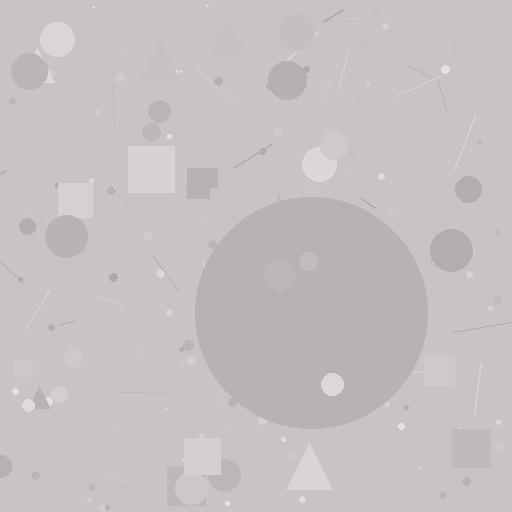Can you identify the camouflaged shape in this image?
The camouflaged shape is a circle.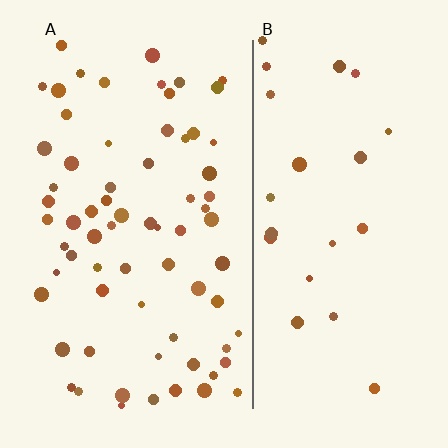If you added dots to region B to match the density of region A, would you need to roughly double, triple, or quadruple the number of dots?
Approximately triple.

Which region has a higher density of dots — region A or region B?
A (the left).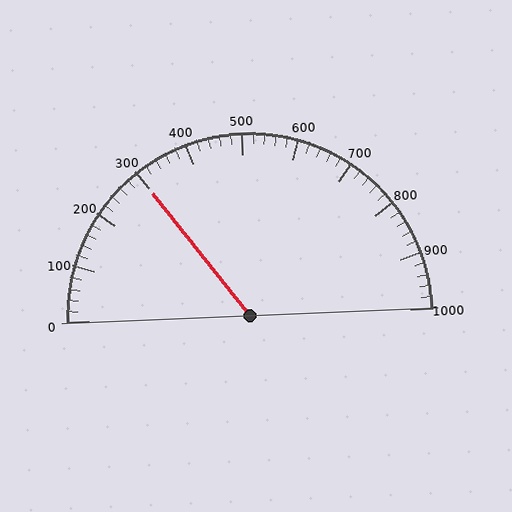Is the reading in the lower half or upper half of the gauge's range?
The reading is in the lower half of the range (0 to 1000).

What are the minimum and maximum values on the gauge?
The gauge ranges from 0 to 1000.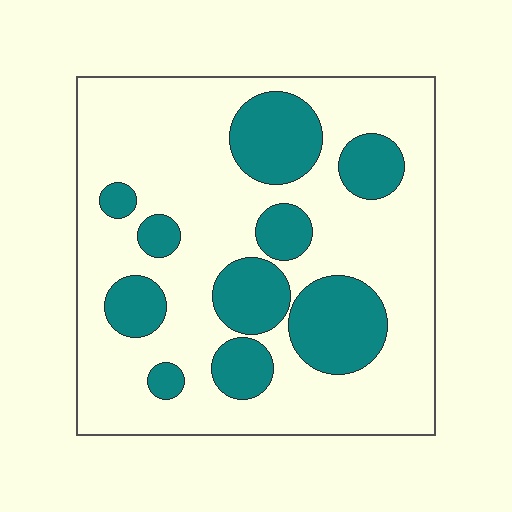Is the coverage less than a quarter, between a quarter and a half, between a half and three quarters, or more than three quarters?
Between a quarter and a half.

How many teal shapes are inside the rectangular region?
10.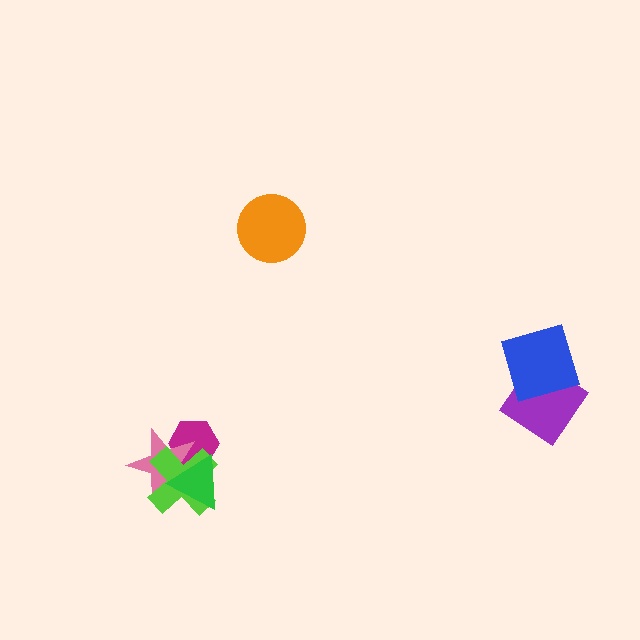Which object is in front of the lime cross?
The green triangle is in front of the lime cross.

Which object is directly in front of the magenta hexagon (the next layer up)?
The pink star is directly in front of the magenta hexagon.